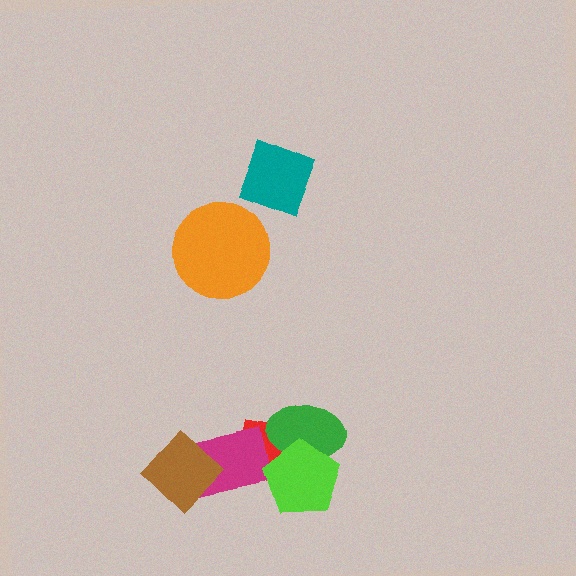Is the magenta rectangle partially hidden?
Yes, it is partially covered by another shape.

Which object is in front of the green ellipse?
The lime pentagon is in front of the green ellipse.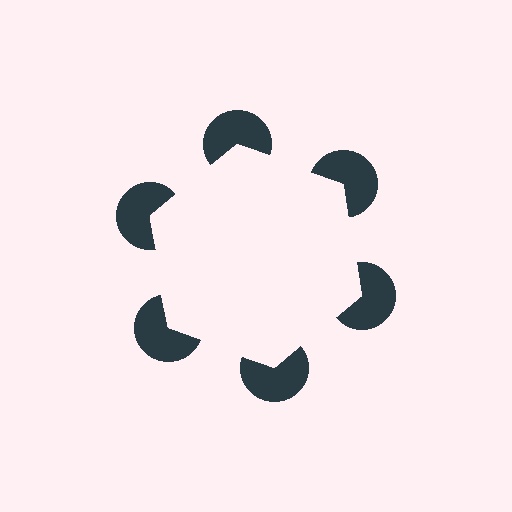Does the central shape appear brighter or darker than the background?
It typically appears slightly brighter than the background, even though no actual brightness change is drawn.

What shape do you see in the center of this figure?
An illusory hexagon — its edges are inferred from the aligned wedge cuts in the pac-man discs, not physically drawn.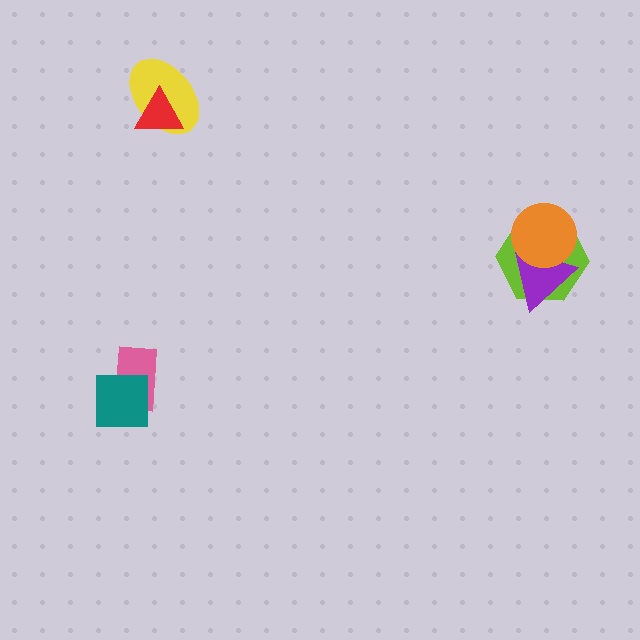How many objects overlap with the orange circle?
2 objects overlap with the orange circle.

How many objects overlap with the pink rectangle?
1 object overlaps with the pink rectangle.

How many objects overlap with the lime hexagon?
2 objects overlap with the lime hexagon.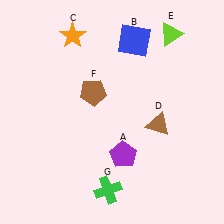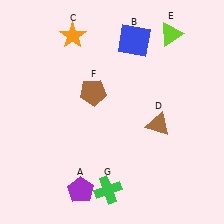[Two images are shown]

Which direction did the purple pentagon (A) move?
The purple pentagon (A) moved left.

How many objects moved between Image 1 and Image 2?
1 object moved between the two images.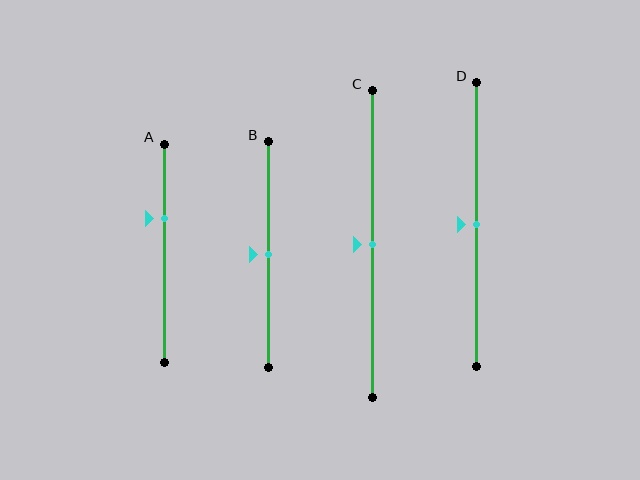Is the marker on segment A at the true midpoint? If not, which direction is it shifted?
No, the marker on segment A is shifted upward by about 16% of the segment length.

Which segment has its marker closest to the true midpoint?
Segment B has its marker closest to the true midpoint.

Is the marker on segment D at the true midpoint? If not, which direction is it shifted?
Yes, the marker on segment D is at the true midpoint.